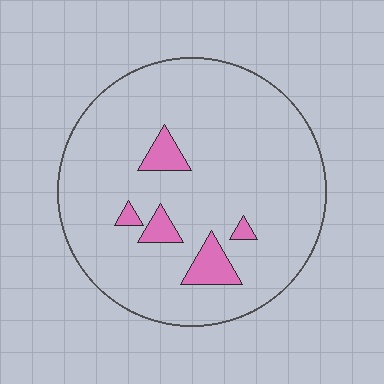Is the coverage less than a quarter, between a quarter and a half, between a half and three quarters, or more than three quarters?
Less than a quarter.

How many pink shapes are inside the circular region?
5.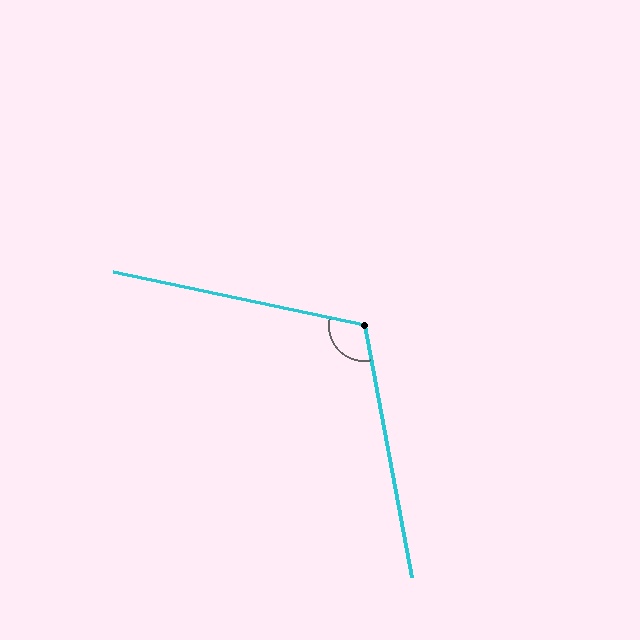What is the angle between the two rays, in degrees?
Approximately 113 degrees.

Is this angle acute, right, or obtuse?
It is obtuse.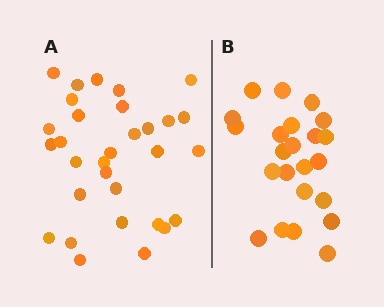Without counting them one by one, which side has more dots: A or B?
Region A (the left region) has more dots.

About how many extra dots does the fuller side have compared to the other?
Region A has roughly 8 or so more dots than region B.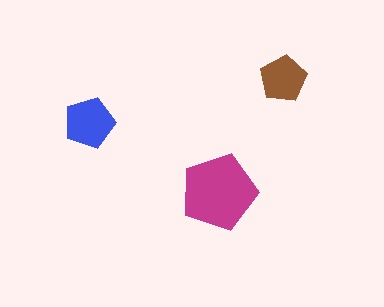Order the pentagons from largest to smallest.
the magenta one, the blue one, the brown one.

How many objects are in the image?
There are 3 objects in the image.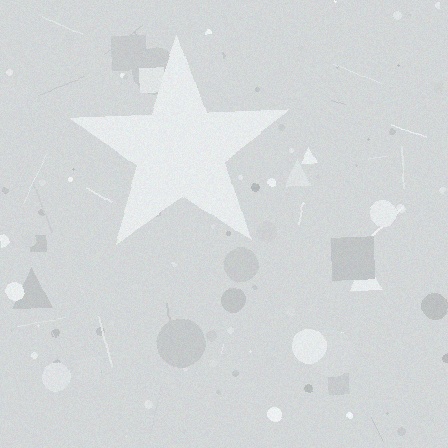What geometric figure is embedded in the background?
A star is embedded in the background.